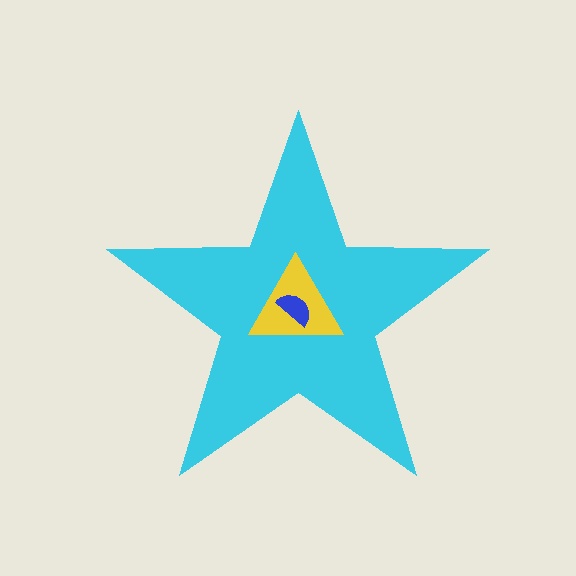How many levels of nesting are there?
3.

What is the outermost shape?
The cyan star.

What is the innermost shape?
The blue semicircle.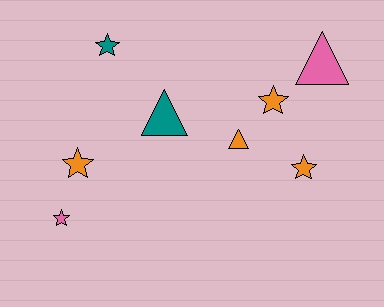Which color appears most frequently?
Orange, with 4 objects.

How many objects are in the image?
There are 8 objects.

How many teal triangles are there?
There is 1 teal triangle.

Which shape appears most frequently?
Star, with 5 objects.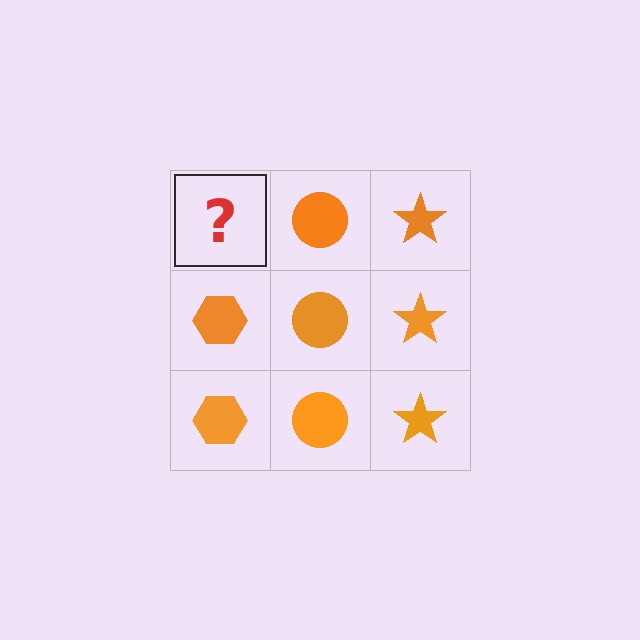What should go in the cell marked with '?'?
The missing cell should contain an orange hexagon.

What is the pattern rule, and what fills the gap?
The rule is that each column has a consistent shape. The gap should be filled with an orange hexagon.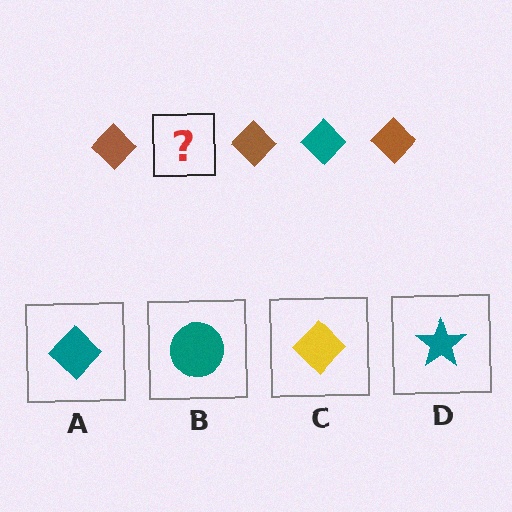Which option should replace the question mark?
Option A.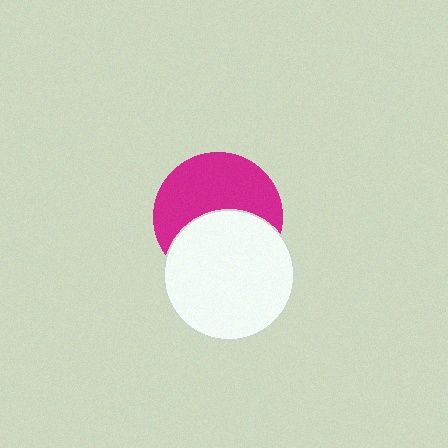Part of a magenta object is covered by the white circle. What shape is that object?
It is a circle.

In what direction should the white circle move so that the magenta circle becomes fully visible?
The white circle should move down. That is the shortest direction to clear the overlap and leave the magenta circle fully visible.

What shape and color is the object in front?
The object in front is a white circle.